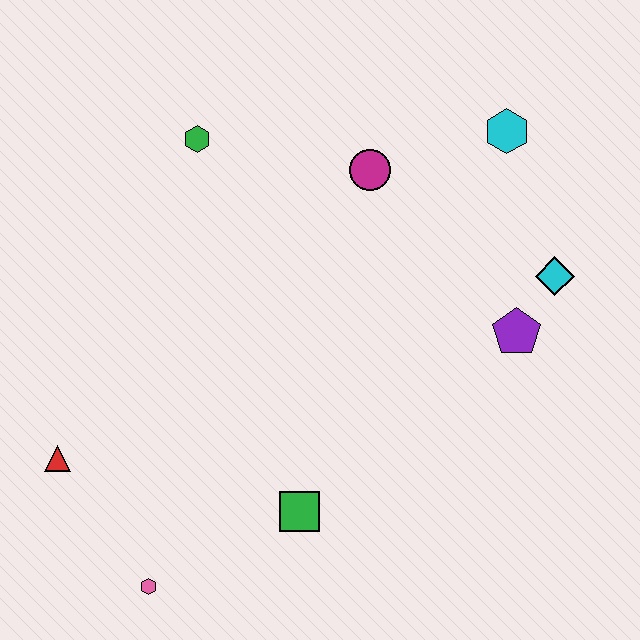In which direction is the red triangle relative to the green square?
The red triangle is to the left of the green square.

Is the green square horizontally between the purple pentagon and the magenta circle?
No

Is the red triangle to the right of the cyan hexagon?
No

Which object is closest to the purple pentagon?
The cyan diamond is closest to the purple pentagon.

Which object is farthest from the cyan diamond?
The red triangle is farthest from the cyan diamond.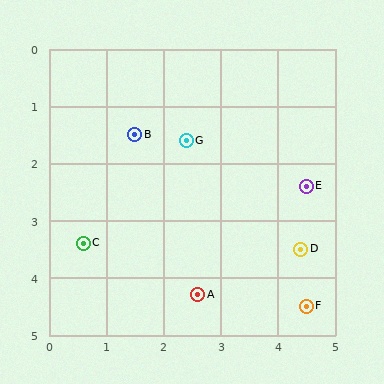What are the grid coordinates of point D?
Point D is at approximately (4.4, 3.5).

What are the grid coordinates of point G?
Point G is at approximately (2.4, 1.6).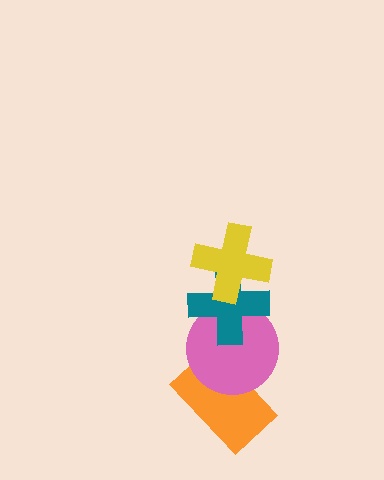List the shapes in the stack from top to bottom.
From top to bottom: the yellow cross, the teal cross, the pink circle, the orange rectangle.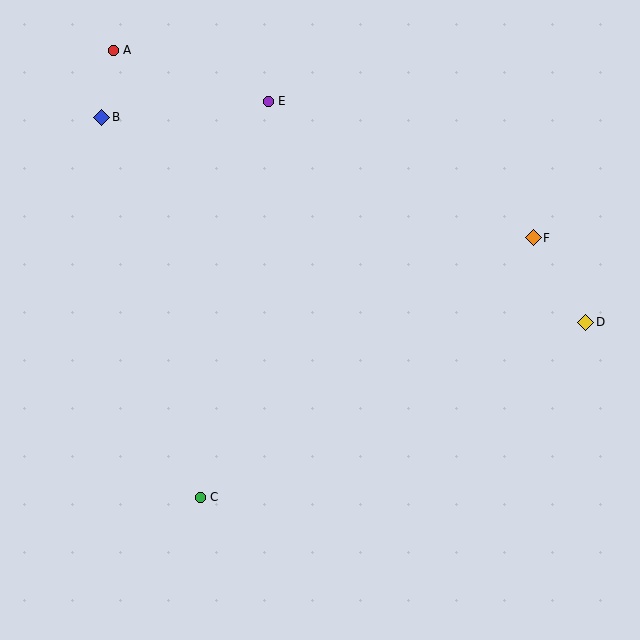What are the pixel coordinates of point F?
Point F is at (533, 238).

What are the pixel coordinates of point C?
Point C is at (200, 497).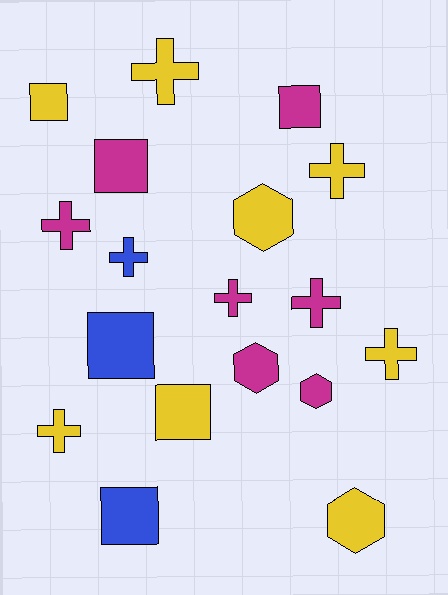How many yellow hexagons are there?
There are 2 yellow hexagons.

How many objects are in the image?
There are 18 objects.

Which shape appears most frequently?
Cross, with 8 objects.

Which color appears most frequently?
Yellow, with 8 objects.